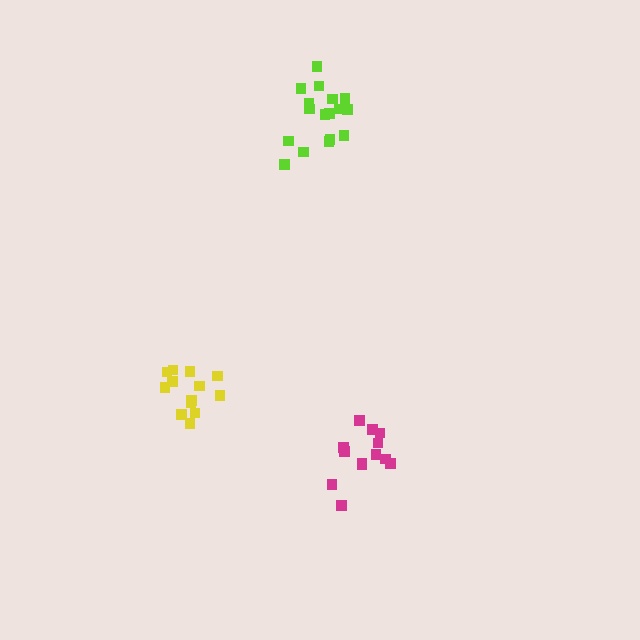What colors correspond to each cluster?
The clusters are colored: yellow, lime, magenta.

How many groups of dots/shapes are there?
There are 3 groups.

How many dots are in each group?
Group 1: 13 dots, Group 2: 17 dots, Group 3: 13 dots (43 total).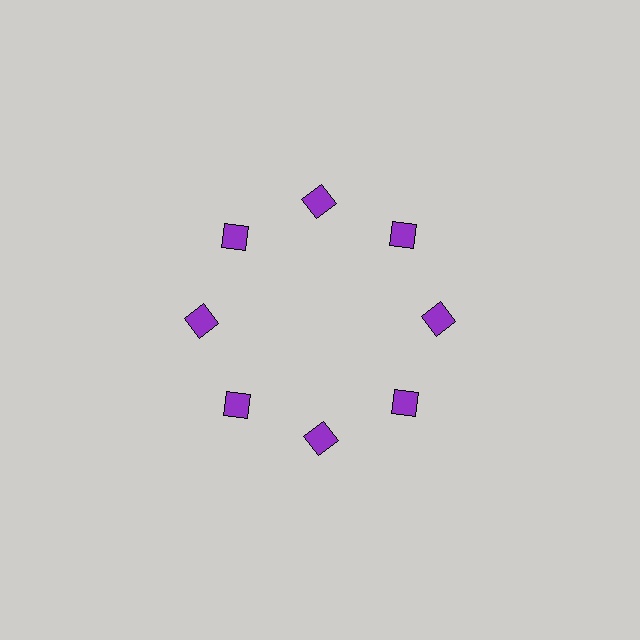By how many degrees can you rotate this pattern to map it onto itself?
The pattern maps onto itself every 45 degrees of rotation.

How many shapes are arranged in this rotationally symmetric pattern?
There are 8 shapes, arranged in 8 groups of 1.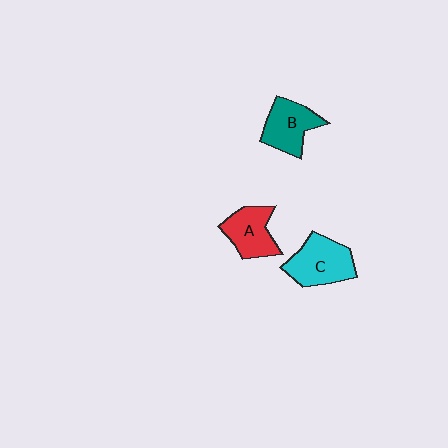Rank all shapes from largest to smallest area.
From largest to smallest: C (cyan), B (teal), A (red).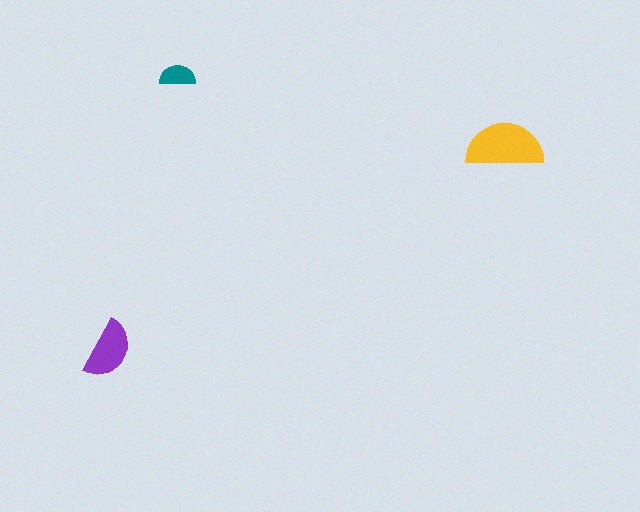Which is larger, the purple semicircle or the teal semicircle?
The purple one.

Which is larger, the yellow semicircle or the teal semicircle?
The yellow one.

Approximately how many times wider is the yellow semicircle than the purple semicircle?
About 1.5 times wider.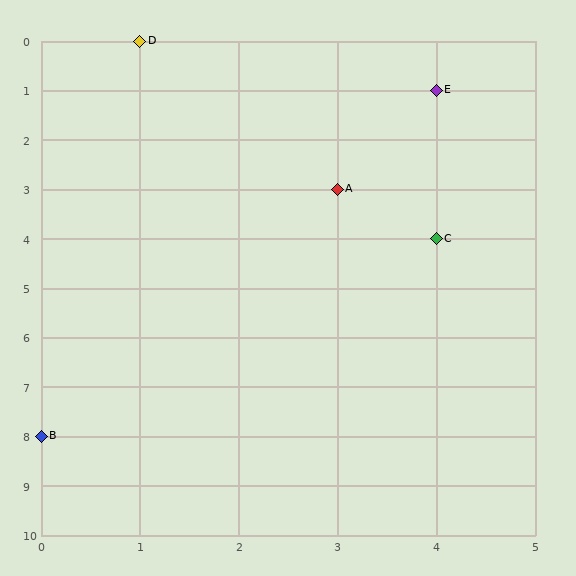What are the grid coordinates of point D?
Point D is at grid coordinates (1, 0).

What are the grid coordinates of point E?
Point E is at grid coordinates (4, 1).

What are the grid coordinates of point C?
Point C is at grid coordinates (4, 4).